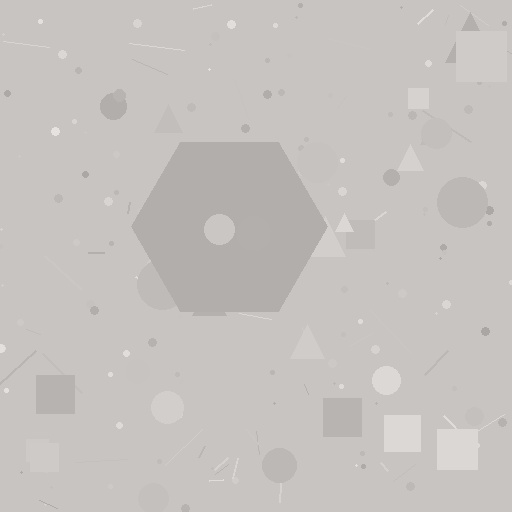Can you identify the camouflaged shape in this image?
The camouflaged shape is a hexagon.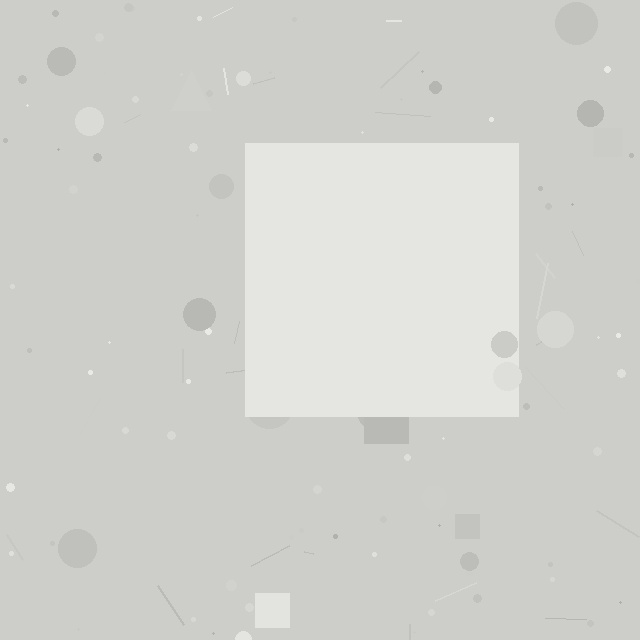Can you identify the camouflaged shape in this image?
The camouflaged shape is a square.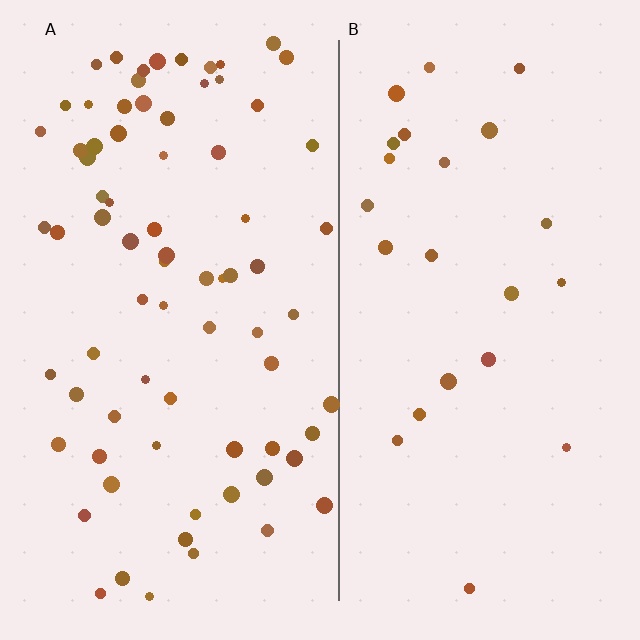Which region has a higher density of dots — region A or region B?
A (the left).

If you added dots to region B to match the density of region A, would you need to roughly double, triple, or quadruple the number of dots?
Approximately triple.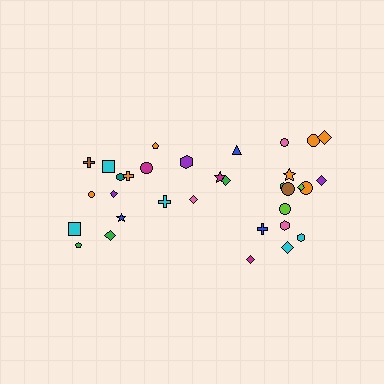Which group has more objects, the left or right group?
The right group.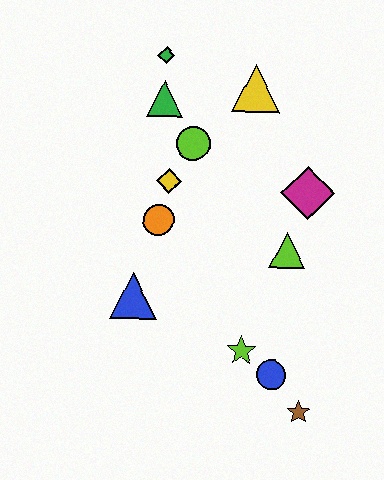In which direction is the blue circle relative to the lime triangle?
The blue circle is below the lime triangle.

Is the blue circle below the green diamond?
Yes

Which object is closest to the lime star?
The blue circle is closest to the lime star.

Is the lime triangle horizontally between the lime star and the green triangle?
No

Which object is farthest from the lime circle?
The brown star is farthest from the lime circle.